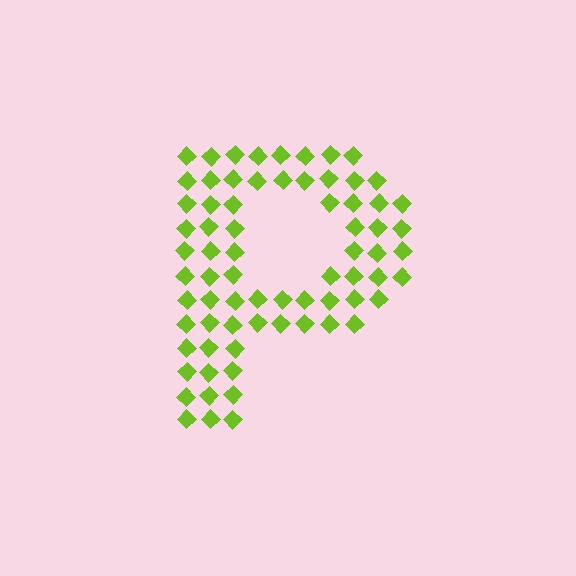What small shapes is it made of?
It is made of small diamonds.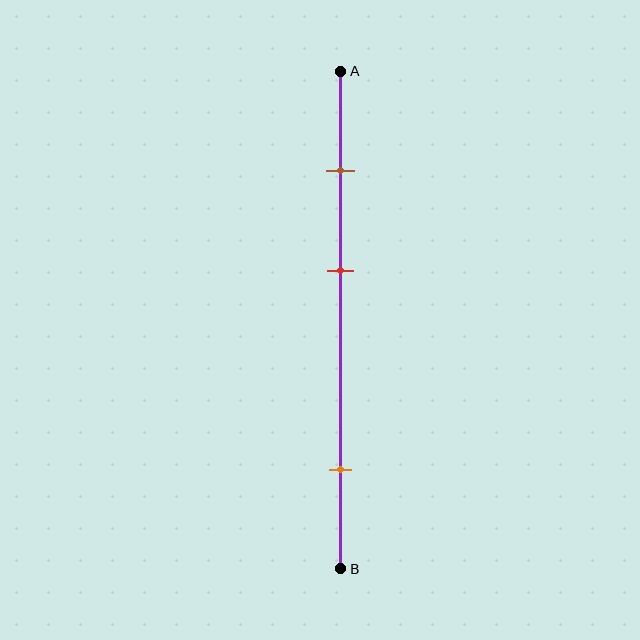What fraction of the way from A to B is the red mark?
The red mark is approximately 40% (0.4) of the way from A to B.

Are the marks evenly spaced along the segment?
No, the marks are not evenly spaced.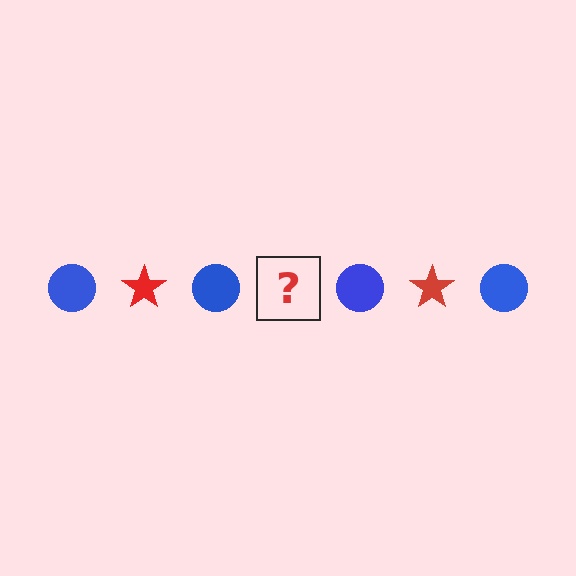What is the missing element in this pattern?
The missing element is a red star.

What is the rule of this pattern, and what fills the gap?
The rule is that the pattern alternates between blue circle and red star. The gap should be filled with a red star.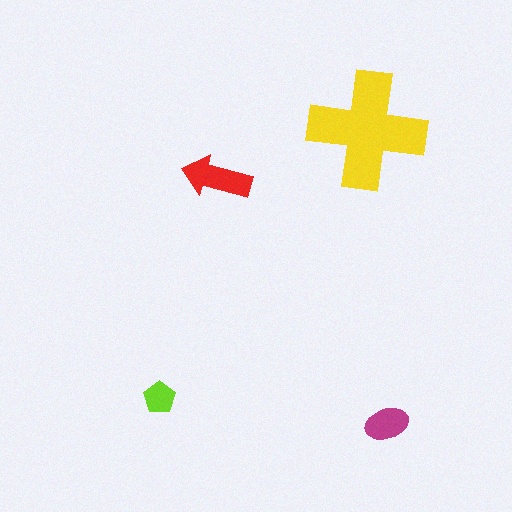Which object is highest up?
The yellow cross is topmost.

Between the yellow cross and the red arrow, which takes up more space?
The yellow cross.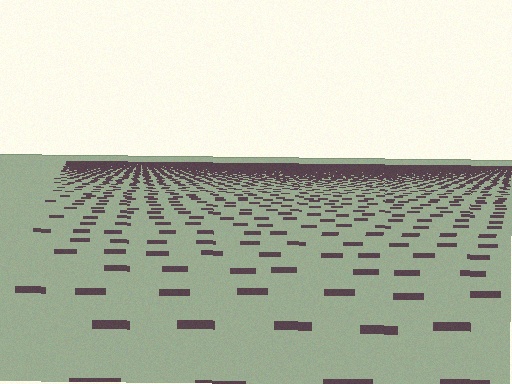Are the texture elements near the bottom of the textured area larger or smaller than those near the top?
Larger. Near the bottom, elements are closer to the viewer and appear at a bigger on-screen size.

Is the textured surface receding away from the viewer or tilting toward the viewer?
The surface is receding away from the viewer. Texture elements get smaller and denser toward the top.